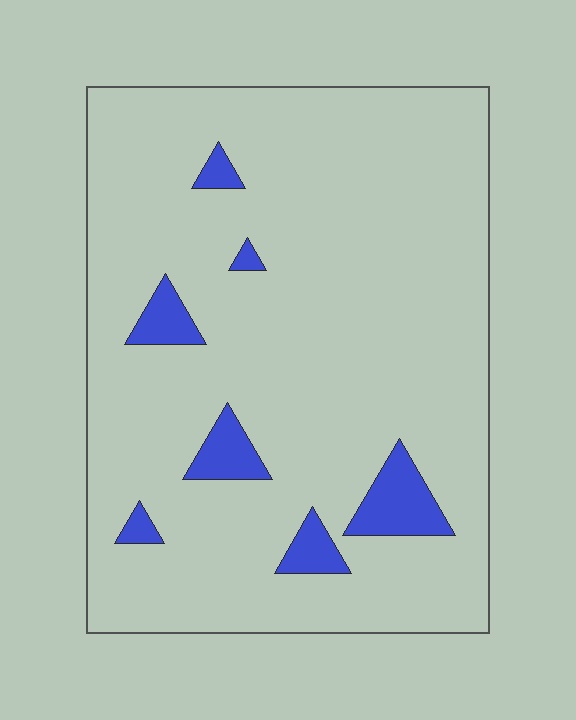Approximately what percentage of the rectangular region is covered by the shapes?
Approximately 10%.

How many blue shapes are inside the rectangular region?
7.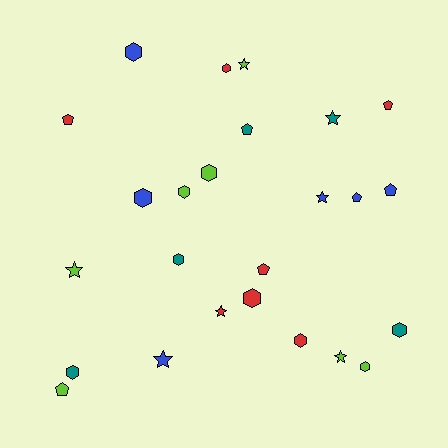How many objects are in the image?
There are 25 objects.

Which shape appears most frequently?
Hexagon, with 11 objects.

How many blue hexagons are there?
There are 2 blue hexagons.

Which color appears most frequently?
Red, with 7 objects.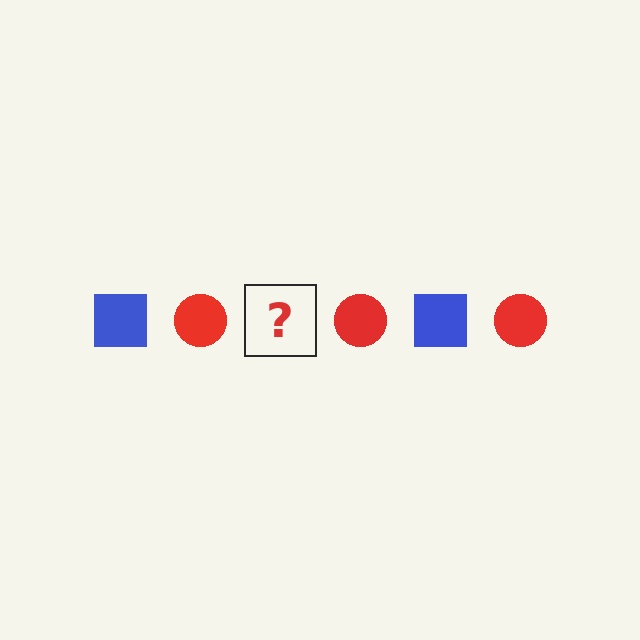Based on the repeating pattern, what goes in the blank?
The blank should be a blue square.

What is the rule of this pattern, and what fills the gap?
The rule is that the pattern alternates between blue square and red circle. The gap should be filled with a blue square.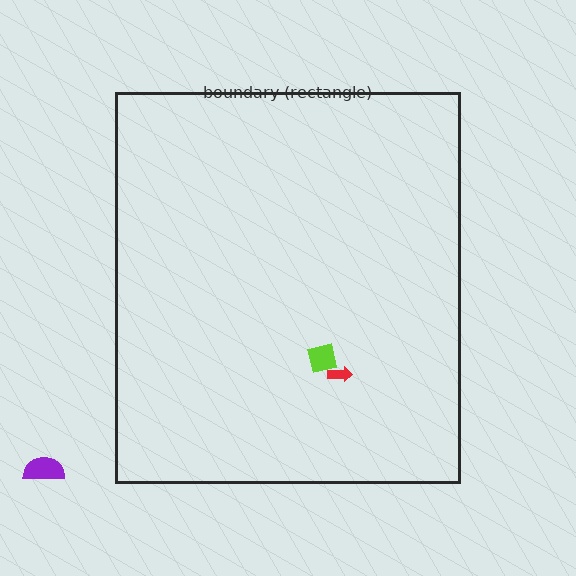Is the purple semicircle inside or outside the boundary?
Outside.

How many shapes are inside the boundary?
2 inside, 1 outside.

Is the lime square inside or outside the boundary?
Inside.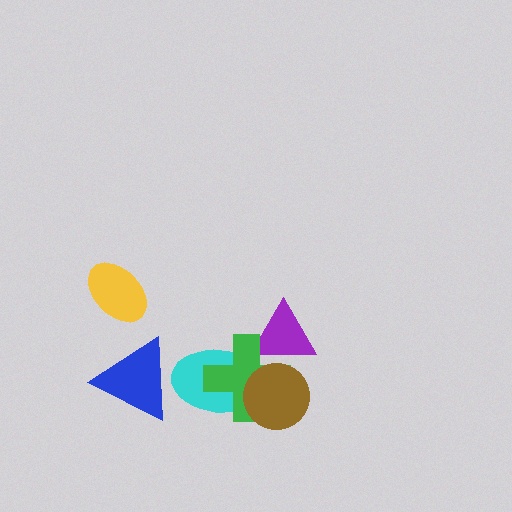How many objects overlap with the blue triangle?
1 object overlaps with the blue triangle.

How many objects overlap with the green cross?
3 objects overlap with the green cross.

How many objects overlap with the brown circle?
3 objects overlap with the brown circle.